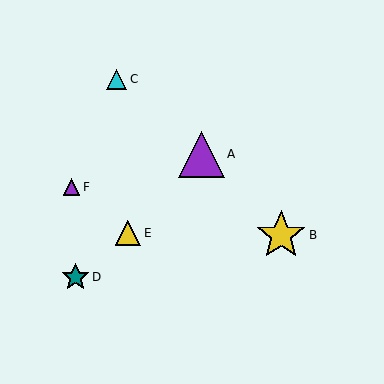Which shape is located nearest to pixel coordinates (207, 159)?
The purple triangle (labeled A) at (201, 154) is nearest to that location.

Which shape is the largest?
The yellow star (labeled B) is the largest.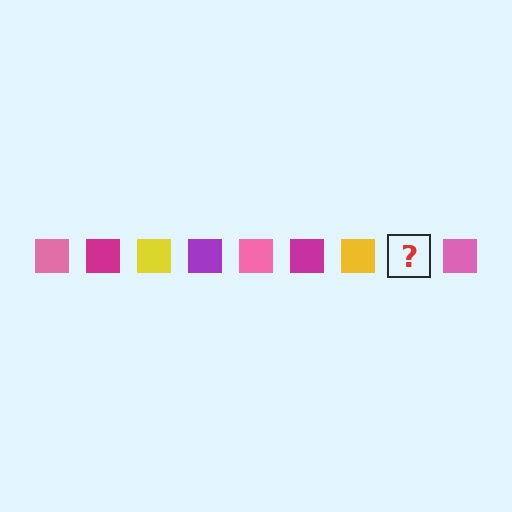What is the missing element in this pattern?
The missing element is a purple square.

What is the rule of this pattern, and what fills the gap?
The rule is that the pattern cycles through pink, magenta, yellow, purple squares. The gap should be filled with a purple square.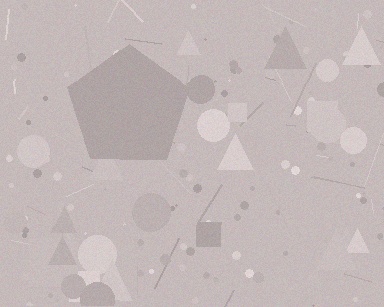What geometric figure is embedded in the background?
A pentagon is embedded in the background.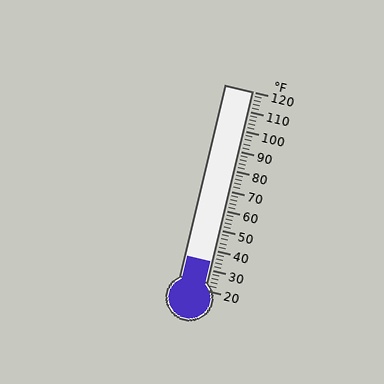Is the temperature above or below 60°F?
The temperature is below 60°F.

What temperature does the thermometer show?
The thermometer shows approximately 34°F.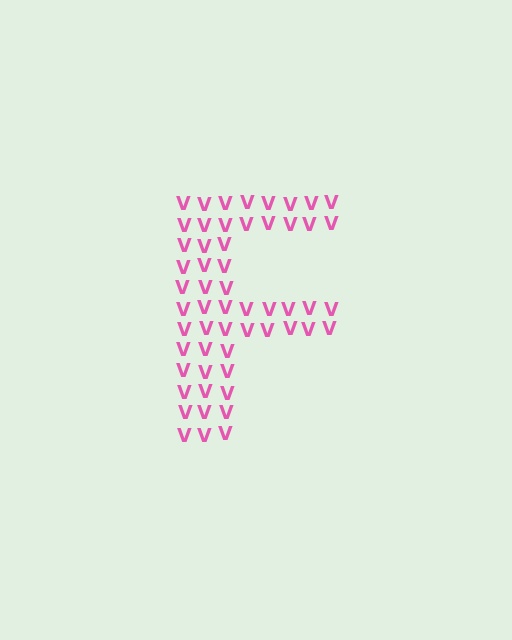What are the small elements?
The small elements are letter V's.